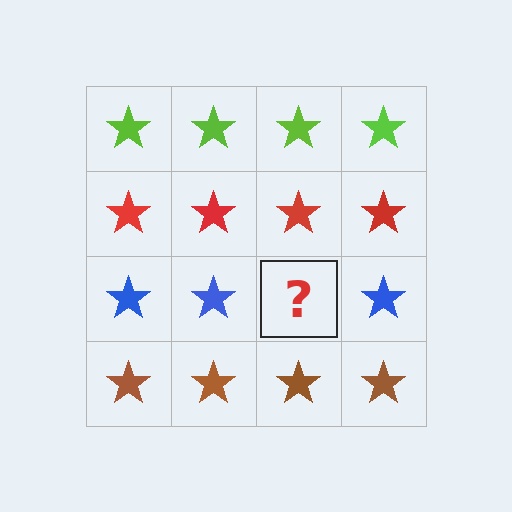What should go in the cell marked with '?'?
The missing cell should contain a blue star.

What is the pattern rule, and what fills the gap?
The rule is that each row has a consistent color. The gap should be filled with a blue star.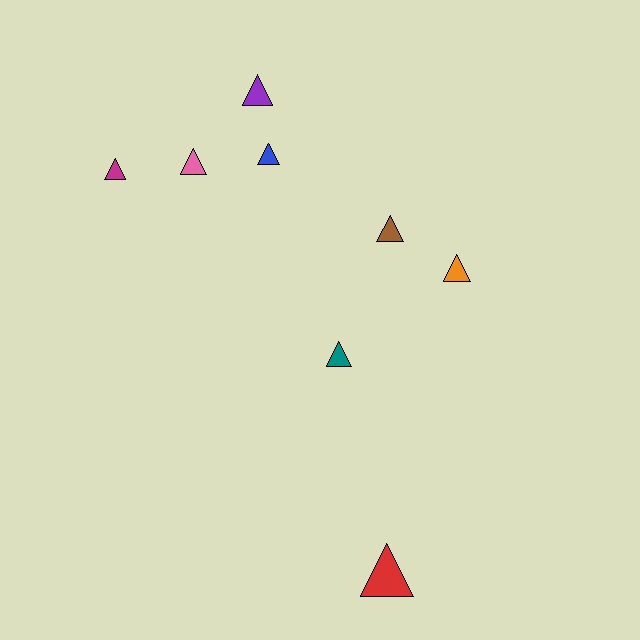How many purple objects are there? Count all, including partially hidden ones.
There is 1 purple object.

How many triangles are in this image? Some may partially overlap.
There are 8 triangles.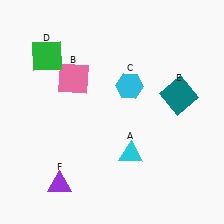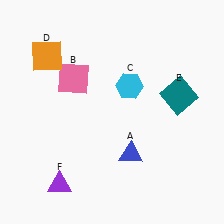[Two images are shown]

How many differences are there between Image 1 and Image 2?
There are 2 differences between the two images.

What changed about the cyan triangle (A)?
In Image 1, A is cyan. In Image 2, it changed to blue.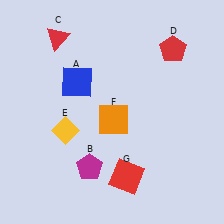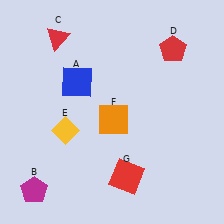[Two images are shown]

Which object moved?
The magenta pentagon (B) moved left.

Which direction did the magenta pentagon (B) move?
The magenta pentagon (B) moved left.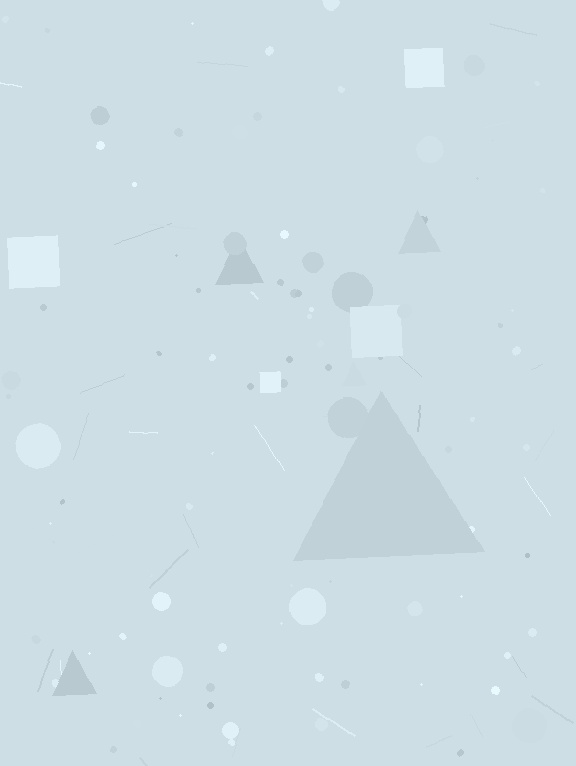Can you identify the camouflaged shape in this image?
The camouflaged shape is a triangle.